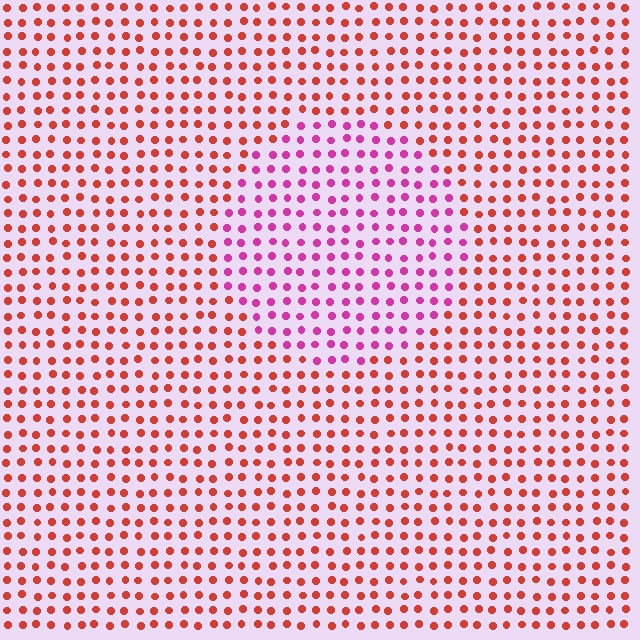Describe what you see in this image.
The image is filled with small red elements in a uniform arrangement. A circle-shaped region is visible where the elements are tinted to a slightly different hue, forming a subtle color boundary.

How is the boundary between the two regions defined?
The boundary is defined purely by a slight shift in hue (about 47 degrees). Spacing, size, and orientation are identical on both sides.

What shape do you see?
I see a circle.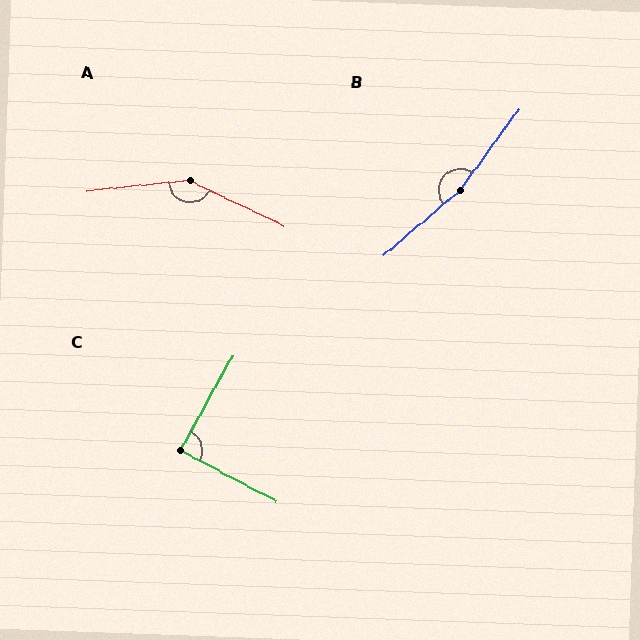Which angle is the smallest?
C, at approximately 89 degrees.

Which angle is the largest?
B, at approximately 166 degrees.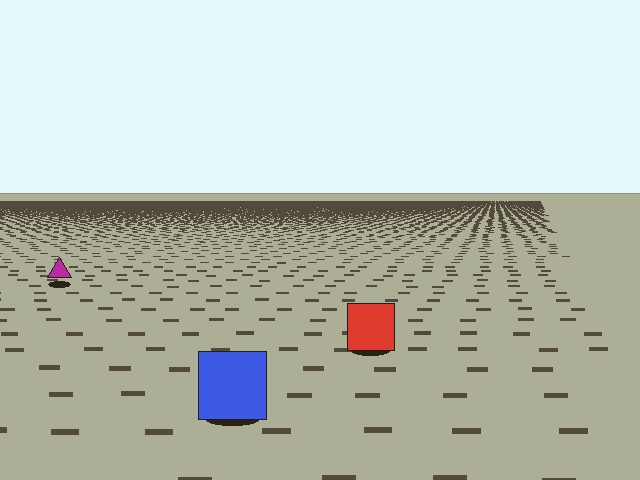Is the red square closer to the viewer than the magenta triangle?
Yes. The red square is closer — you can tell from the texture gradient: the ground texture is coarser near it.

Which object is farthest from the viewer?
The magenta triangle is farthest from the viewer. It appears smaller and the ground texture around it is denser.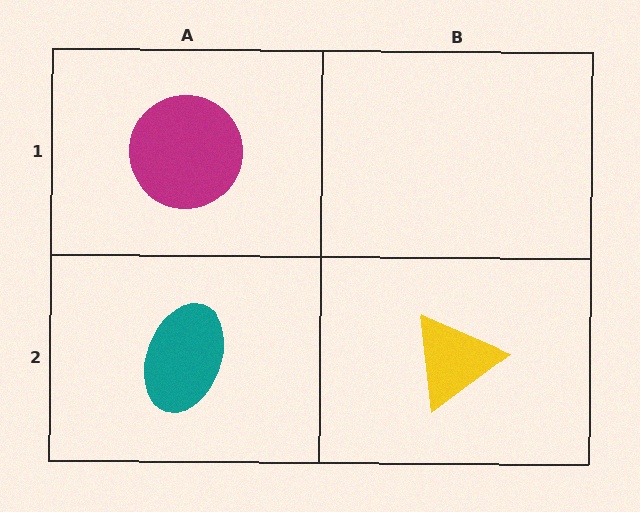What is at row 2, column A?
A teal ellipse.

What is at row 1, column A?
A magenta circle.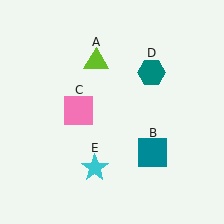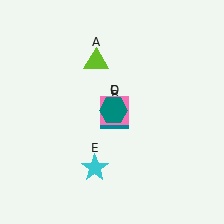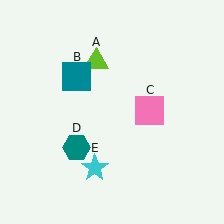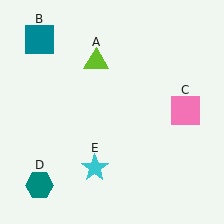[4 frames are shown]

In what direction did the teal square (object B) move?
The teal square (object B) moved up and to the left.